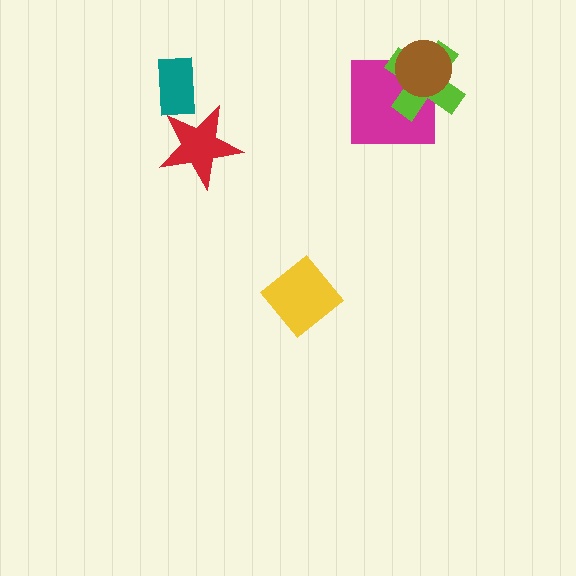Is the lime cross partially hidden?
Yes, it is partially covered by another shape.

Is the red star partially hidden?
No, no other shape covers it.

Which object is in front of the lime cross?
The brown circle is in front of the lime cross.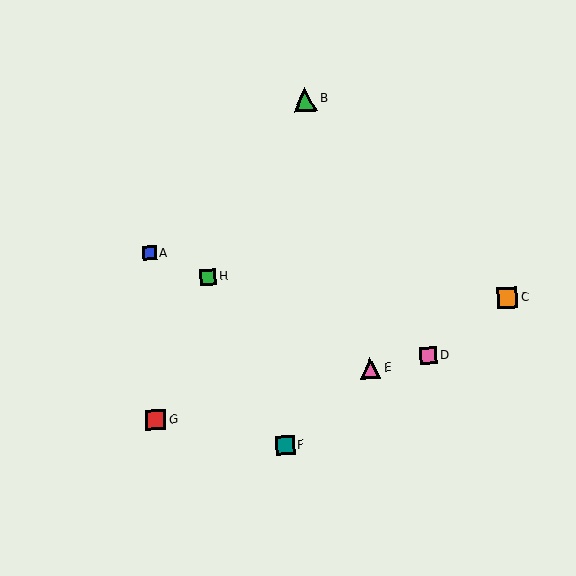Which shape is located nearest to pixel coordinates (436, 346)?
The pink square (labeled D) at (428, 355) is nearest to that location.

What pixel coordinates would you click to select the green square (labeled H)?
Click at (208, 277) to select the green square H.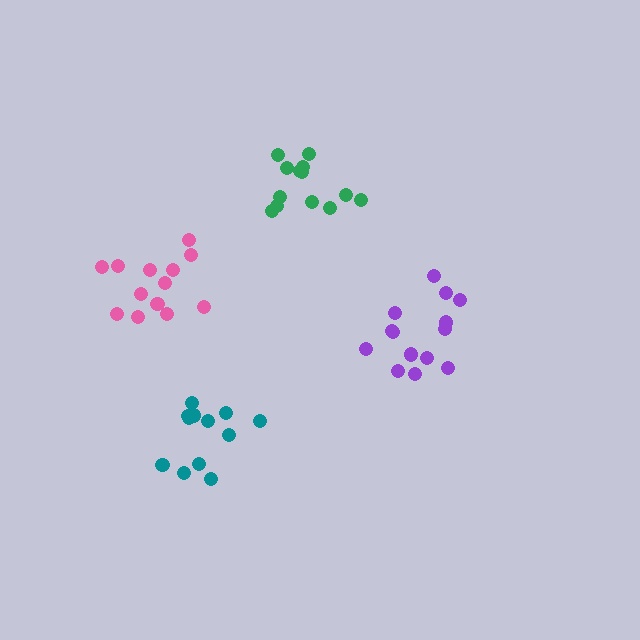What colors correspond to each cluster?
The clusters are colored: purple, green, teal, pink.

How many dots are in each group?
Group 1: 14 dots, Group 2: 13 dots, Group 3: 12 dots, Group 4: 13 dots (52 total).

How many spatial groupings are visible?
There are 4 spatial groupings.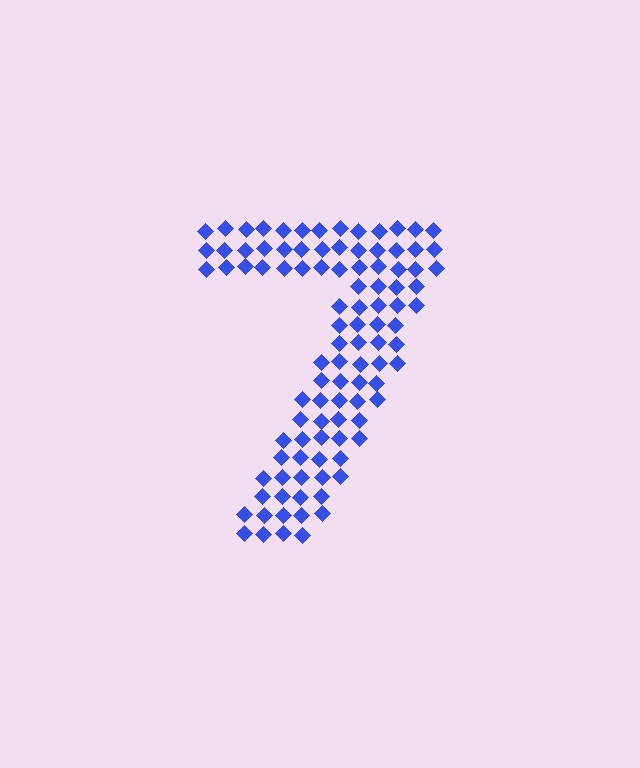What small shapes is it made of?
It is made of small diamonds.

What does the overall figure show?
The overall figure shows the digit 7.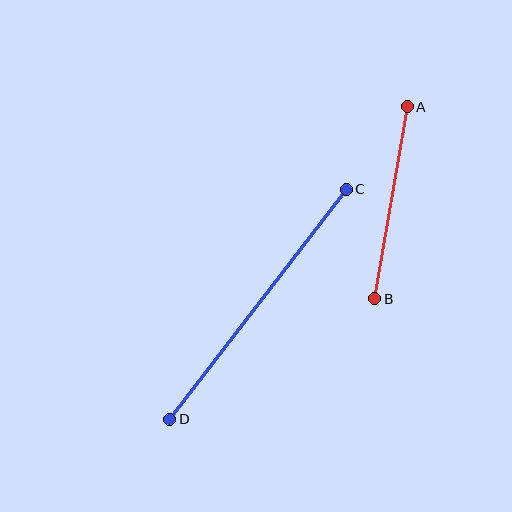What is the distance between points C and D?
The distance is approximately 290 pixels.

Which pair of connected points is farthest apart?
Points C and D are farthest apart.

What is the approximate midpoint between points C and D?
The midpoint is at approximately (258, 304) pixels.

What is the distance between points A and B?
The distance is approximately 195 pixels.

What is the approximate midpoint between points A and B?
The midpoint is at approximately (391, 203) pixels.